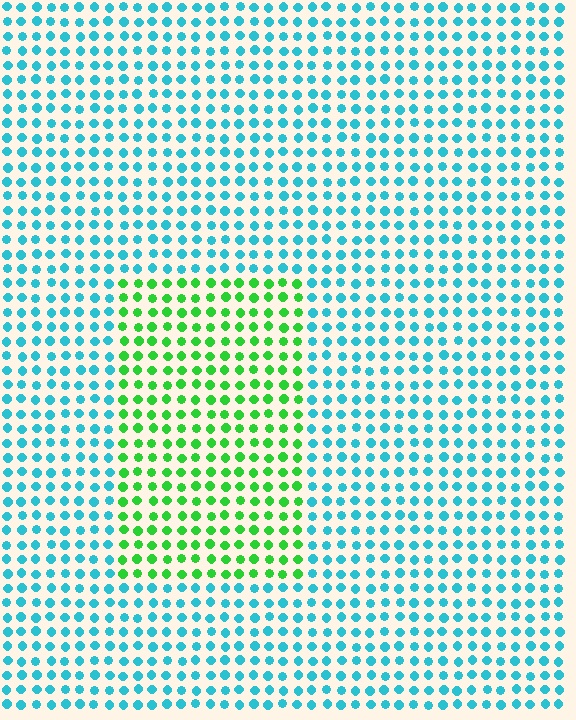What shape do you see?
I see a rectangle.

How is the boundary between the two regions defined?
The boundary is defined purely by a slight shift in hue (about 62 degrees). Spacing, size, and orientation are identical on both sides.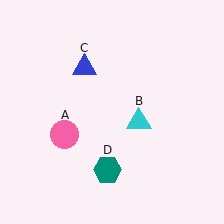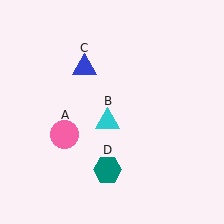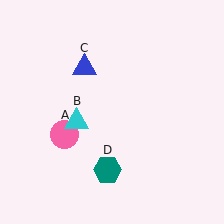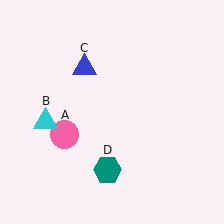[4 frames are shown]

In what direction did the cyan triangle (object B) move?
The cyan triangle (object B) moved left.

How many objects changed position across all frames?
1 object changed position: cyan triangle (object B).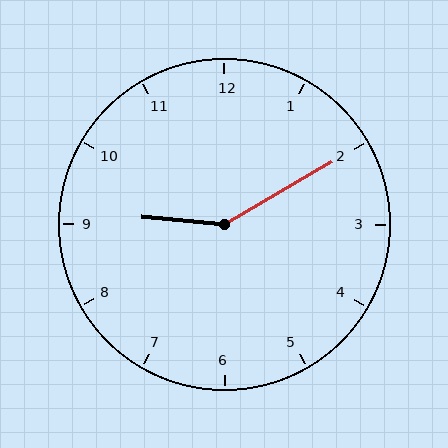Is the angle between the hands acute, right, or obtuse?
It is obtuse.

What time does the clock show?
9:10.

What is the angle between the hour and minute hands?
Approximately 145 degrees.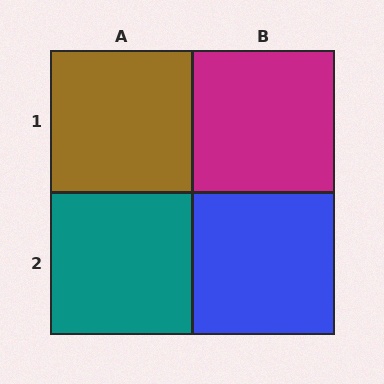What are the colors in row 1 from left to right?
Brown, magenta.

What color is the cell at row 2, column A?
Teal.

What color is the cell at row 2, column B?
Blue.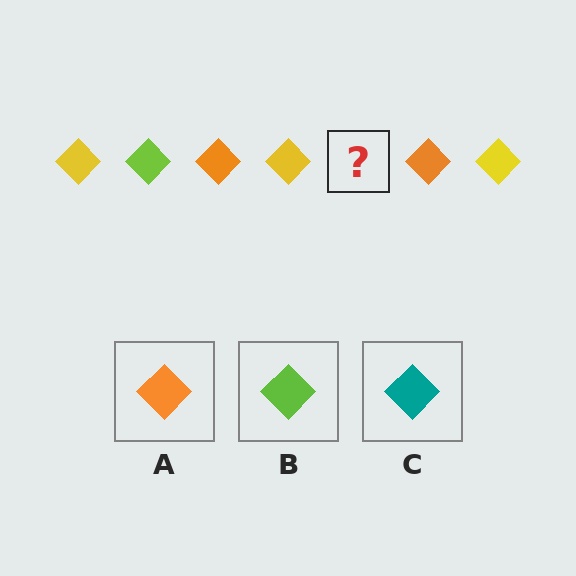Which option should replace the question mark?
Option B.